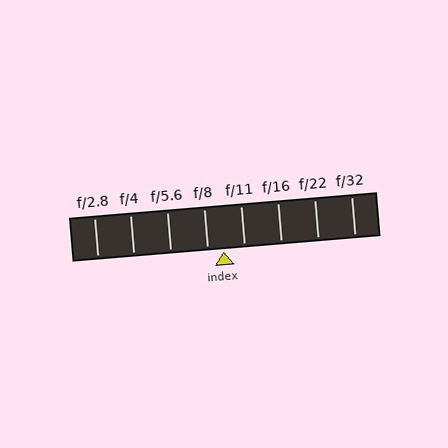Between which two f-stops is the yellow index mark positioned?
The index mark is between f/8 and f/11.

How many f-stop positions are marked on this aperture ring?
There are 8 f-stop positions marked.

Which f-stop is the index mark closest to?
The index mark is closest to f/8.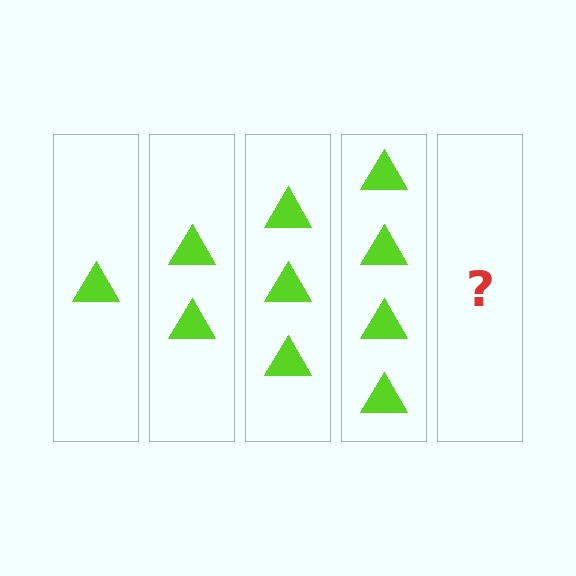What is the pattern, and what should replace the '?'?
The pattern is that each step adds one more triangle. The '?' should be 5 triangles.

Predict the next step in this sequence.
The next step is 5 triangles.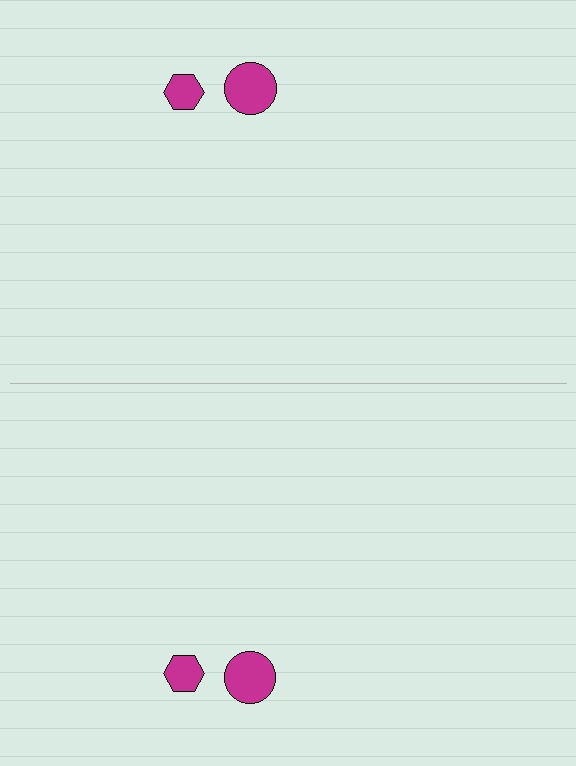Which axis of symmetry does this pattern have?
The pattern has a horizontal axis of symmetry running through the center of the image.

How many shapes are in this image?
There are 4 shapes in this image.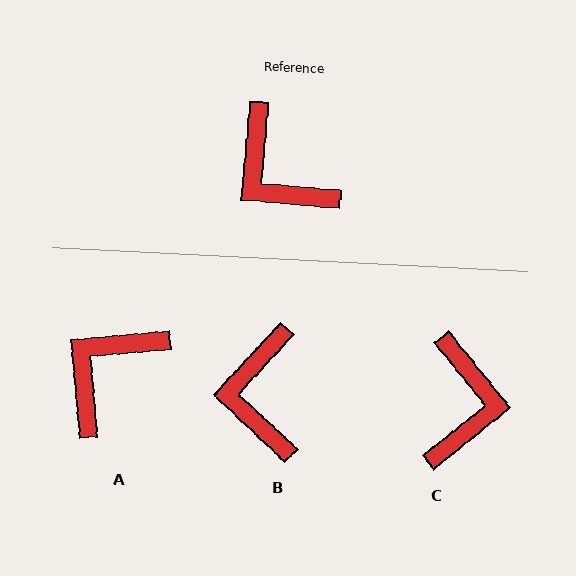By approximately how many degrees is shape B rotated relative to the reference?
Approximately 38 degrees clockwise.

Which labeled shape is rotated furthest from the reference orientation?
C, about 134 degrees away.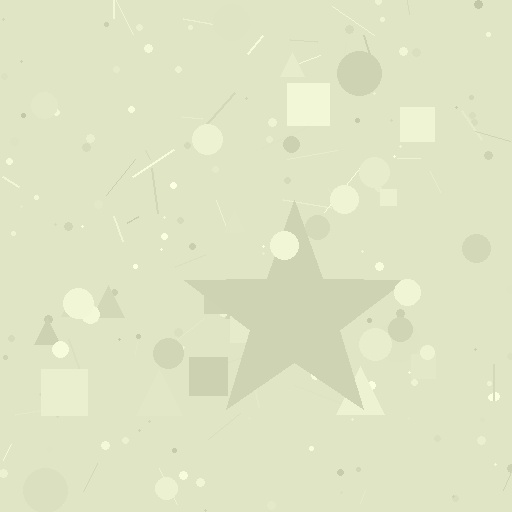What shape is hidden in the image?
A star is hidden in the image.